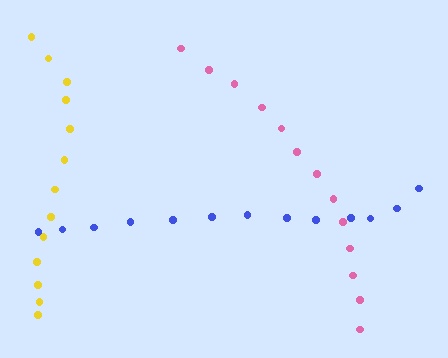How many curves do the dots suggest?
There are 3 distinct paths.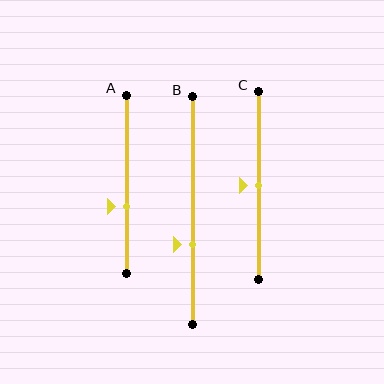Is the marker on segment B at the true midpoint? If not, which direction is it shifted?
No, the marker on segment B is shifted downward by about 15% of the segment length.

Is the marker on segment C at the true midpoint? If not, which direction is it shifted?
Yes, the marker on segment C is at the true midpoint.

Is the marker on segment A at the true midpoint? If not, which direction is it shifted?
No, the marker on segment A is shifted downward by about 12% of the segment length.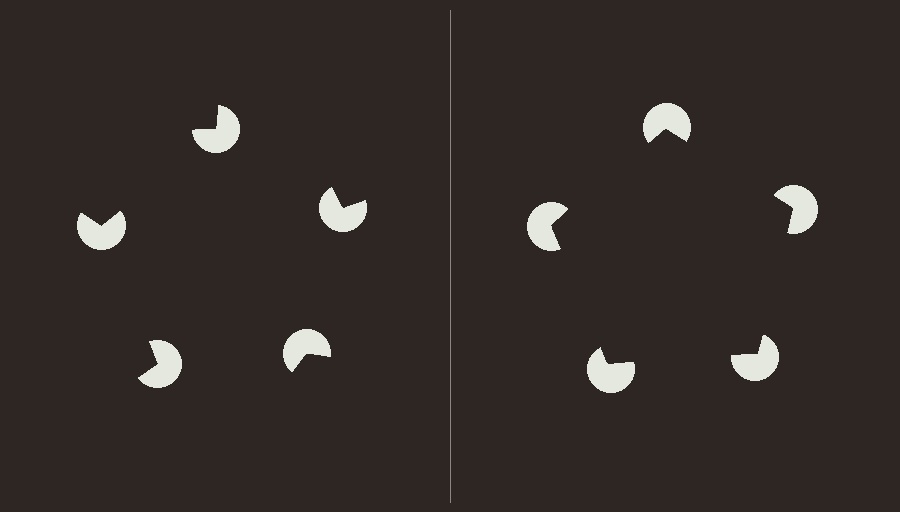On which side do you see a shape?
An illusory pentagon appears on the right side. On the left side the wedge cuts are rotated, so no coherent shape forms.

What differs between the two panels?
The pac-man discs are positioned identically on both sides; only the wedge orientations differ. On the right they align to a pentagon; on the left they are misaligned.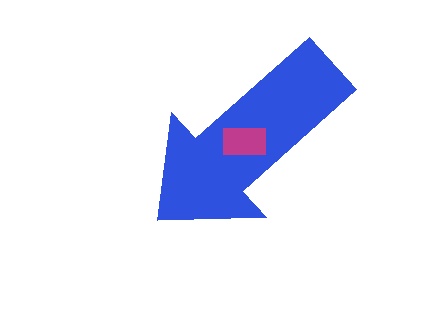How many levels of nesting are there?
2.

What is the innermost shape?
The magenta rectangle.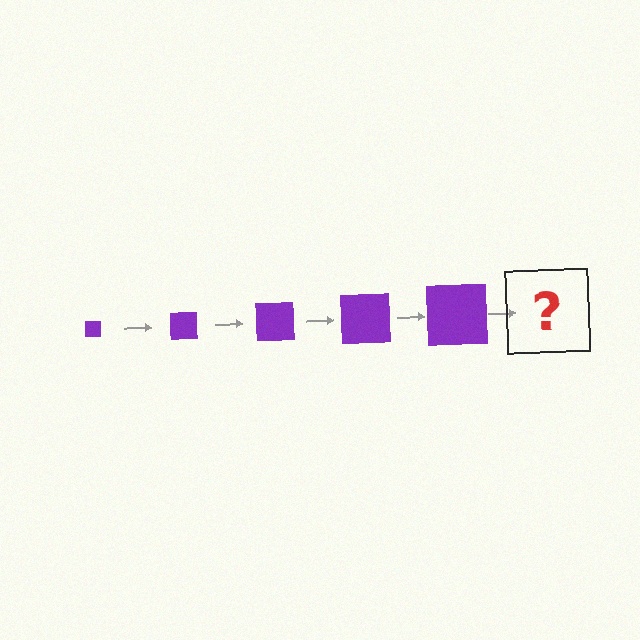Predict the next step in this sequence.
The next step is a purple square, larger than the previous one.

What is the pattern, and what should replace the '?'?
The pattern is that the square gets progressively larger each step. The '?' should be a purple square, larger than the previous one.